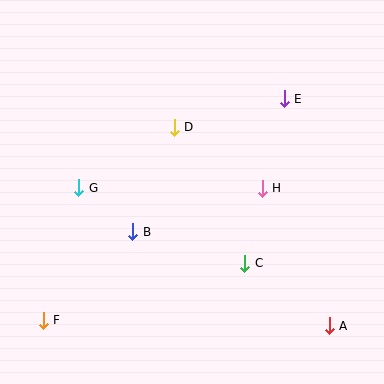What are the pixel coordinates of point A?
Point A is at (329, 326).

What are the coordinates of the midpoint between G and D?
The midpoint between G and D is at (126, 157).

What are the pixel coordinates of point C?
Point C is at (245, 263).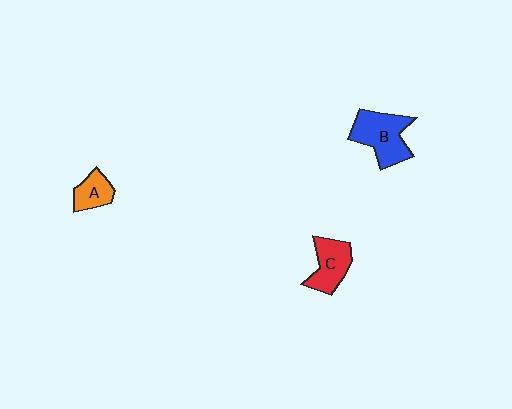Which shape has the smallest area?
Shape A (orange).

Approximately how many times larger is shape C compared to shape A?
Approximately 1.5 times.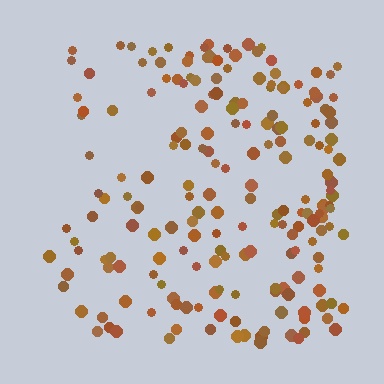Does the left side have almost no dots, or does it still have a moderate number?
Still a moderate number, just noticeably fewer than the right.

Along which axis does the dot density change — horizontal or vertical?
Horizontal.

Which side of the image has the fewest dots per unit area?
The left.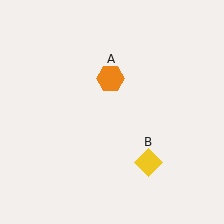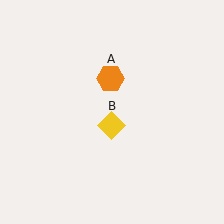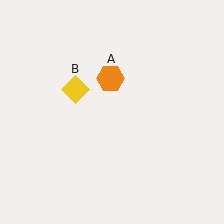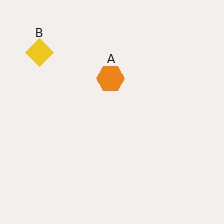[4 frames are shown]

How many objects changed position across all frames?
1 object changed position: yellow diamond (object B).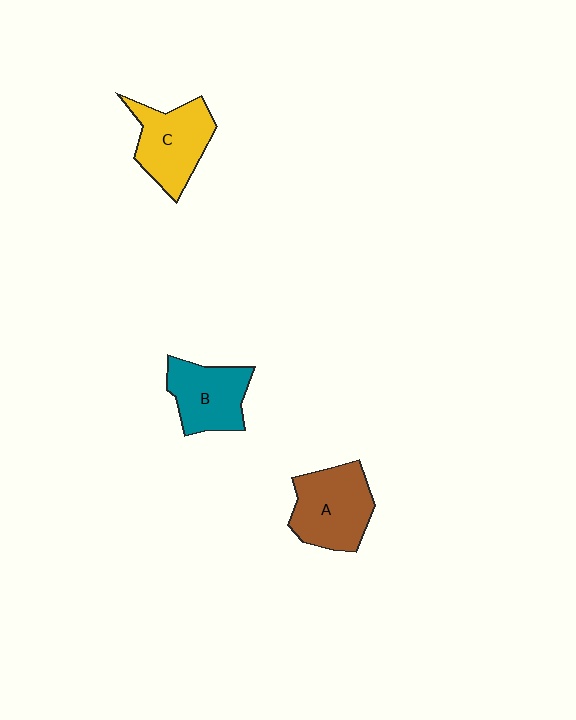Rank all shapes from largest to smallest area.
From largest to smallest: A (brown), C (yellow), B (teal).